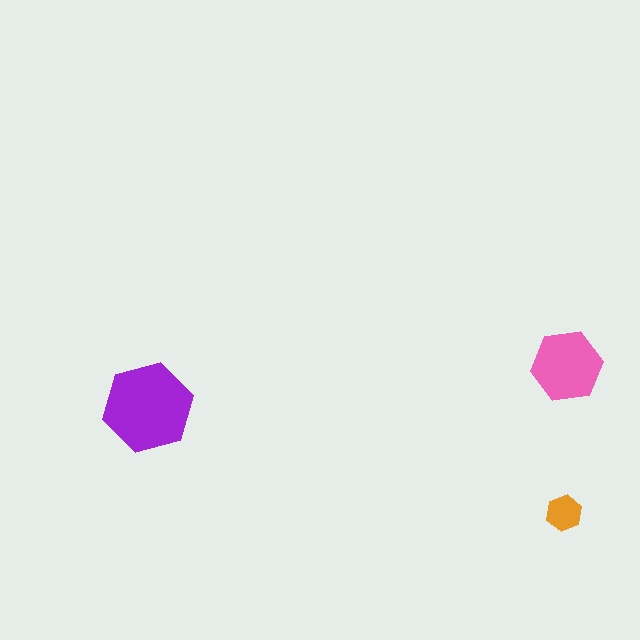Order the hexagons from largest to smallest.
the purple one, the pink one, the orange one.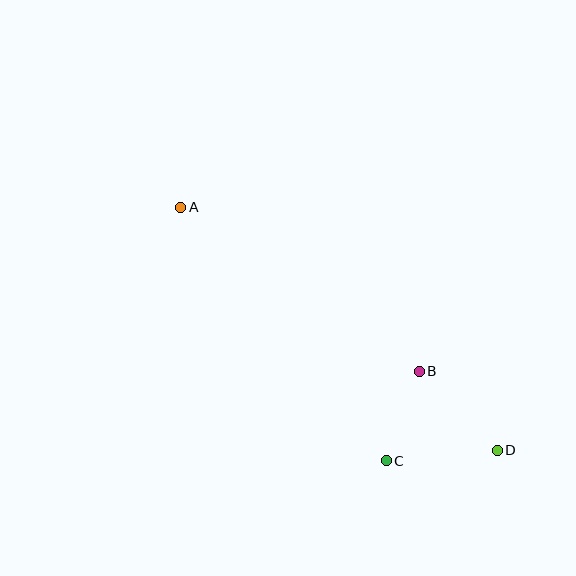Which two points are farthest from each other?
Points A and D are farthest from each other.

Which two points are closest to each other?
Points B and C are closest to each other.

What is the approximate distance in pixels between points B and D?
The distance between B and D is approximately 111 pixels.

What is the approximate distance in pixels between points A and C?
The distance between A and C is approximately 327 pixels.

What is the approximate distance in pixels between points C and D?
The distance between C and D is approximately 111 pixels.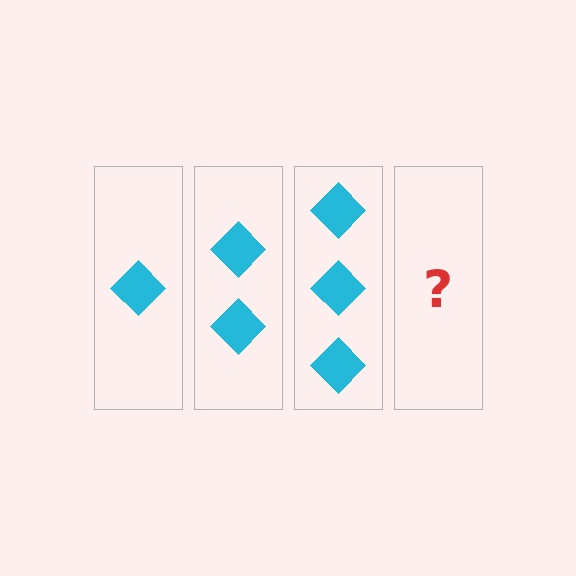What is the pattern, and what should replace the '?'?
The pattern is that each step adds one more diamond. The '?' should be 4 diamonds.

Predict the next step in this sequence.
The next step is 4 diamonds.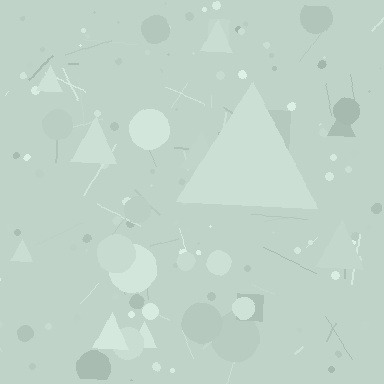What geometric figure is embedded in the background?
A triangle is embedded in the background.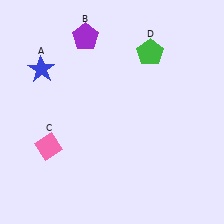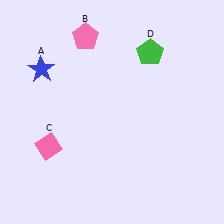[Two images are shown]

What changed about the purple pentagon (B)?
In Image 1, B is purple. In Image 2, it changed to pink.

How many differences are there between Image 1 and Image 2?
There is 1 difference between the two images.